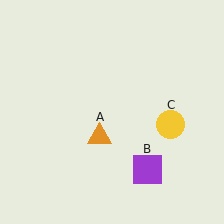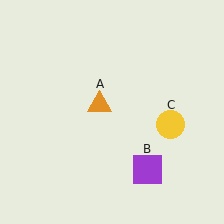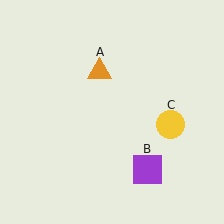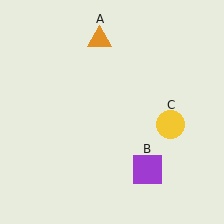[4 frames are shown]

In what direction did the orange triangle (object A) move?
The orange triangle (object A) moved up.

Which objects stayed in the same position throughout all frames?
Purple square (object B) and yellow circle (object C) remained stationary.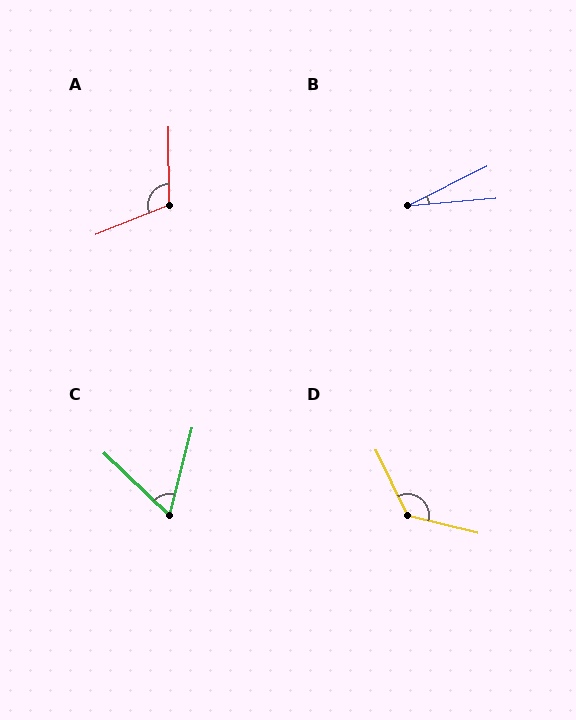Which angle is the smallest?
B, at approximately 22 degrees.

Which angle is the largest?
D, at approximately 130 degrees.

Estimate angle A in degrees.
Approximately 111 degrees.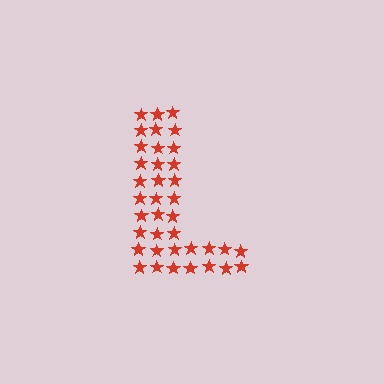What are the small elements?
The small elements are stars.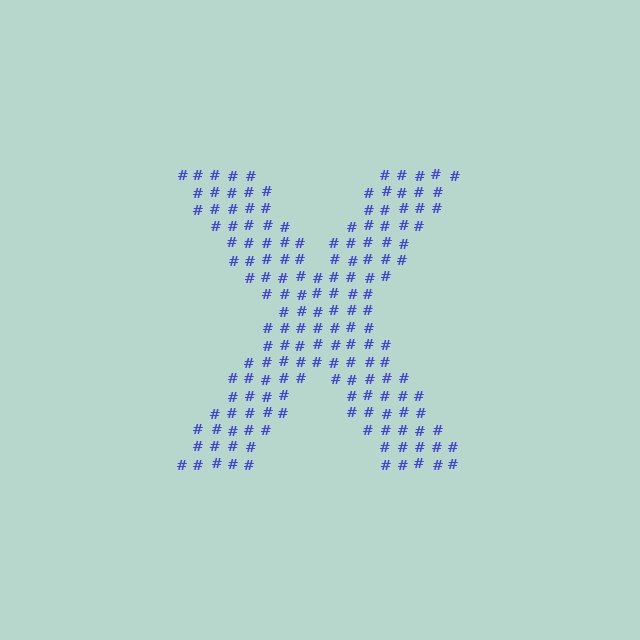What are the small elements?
The small elements are hash symbols.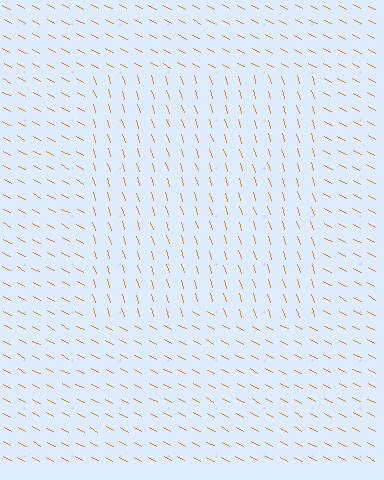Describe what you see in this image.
The image is filled with small orange line segments. A rectangle region in the image has lines oriented differently from the surrounding lines, creating a visible texture boundary.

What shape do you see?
I see a rectangle.